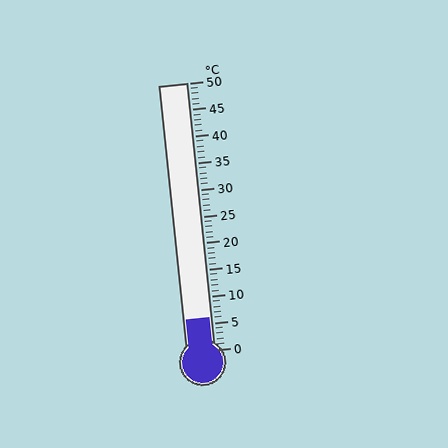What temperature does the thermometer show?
The thermometer shows approximately 6°C.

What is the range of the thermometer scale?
The thermometer scale ranges from 0°C to 50°C.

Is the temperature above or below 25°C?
The temperature is below 25°C.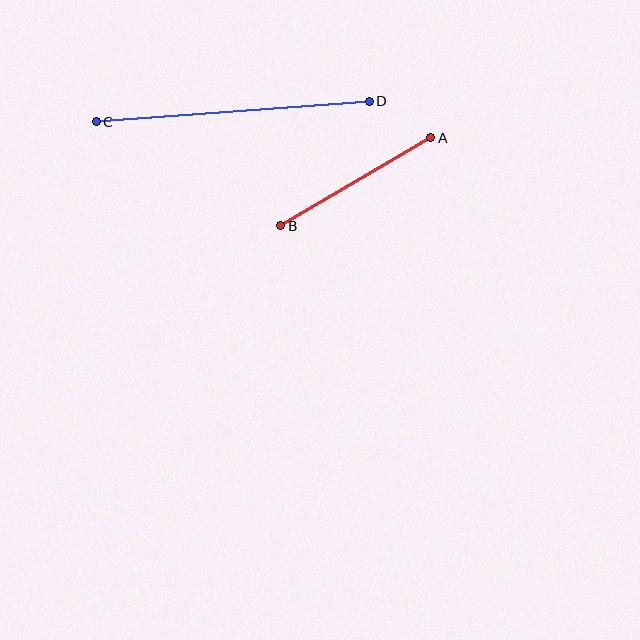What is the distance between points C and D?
The distance is approximately 274 pixels.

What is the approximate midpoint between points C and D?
The midpoint is at approximately (233, 112) pixels.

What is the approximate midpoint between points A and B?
The midpoint is at approximately (356, 182) pixels.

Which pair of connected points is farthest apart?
Points C and D are farthest apart.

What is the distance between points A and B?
The distance is approximately 174 pixels.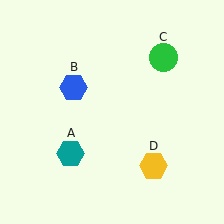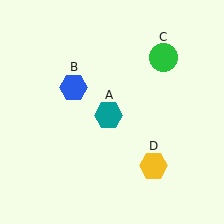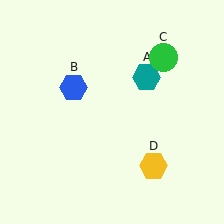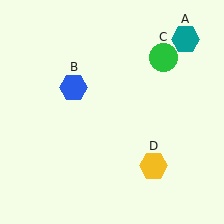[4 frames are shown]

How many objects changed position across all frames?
1 object changed position: teal hexagon (object A).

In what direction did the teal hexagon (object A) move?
The teal hexagon (object A) moved up and to the right.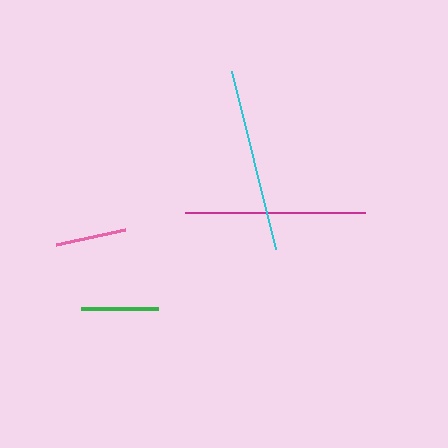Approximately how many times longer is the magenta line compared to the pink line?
The magenta line is approximately 2.6 times the length of the pink line.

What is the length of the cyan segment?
The cyan segment is approximately 184 pixels long.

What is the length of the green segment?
The green segment is approximately 77 pixels long.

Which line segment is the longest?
The cyan line is the longest at approximately 184 pixels.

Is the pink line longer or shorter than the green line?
The green line is longer than the pink line.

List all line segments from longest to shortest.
From longest to shortest: cyan, magenta, green, pink.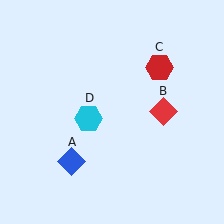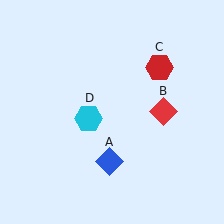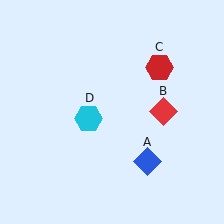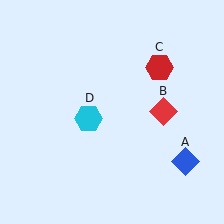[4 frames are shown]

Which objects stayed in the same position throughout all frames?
Red diamond (object B) and red hexagon (object C) and cyan hexagon (object D) remained stationary.